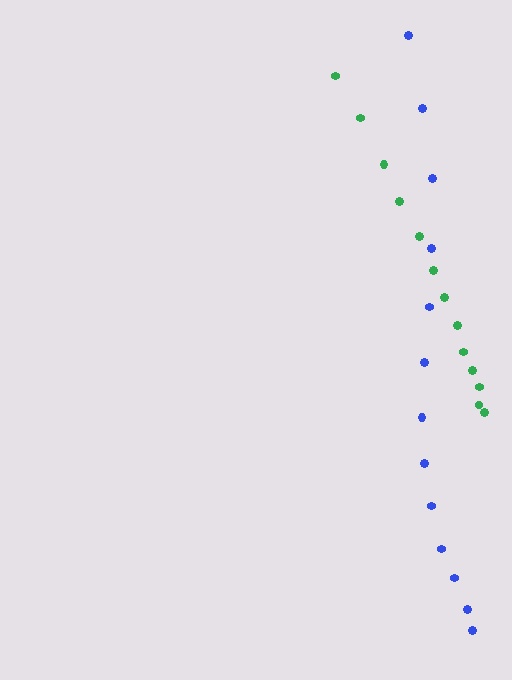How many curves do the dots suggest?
There are 2 distinct paths.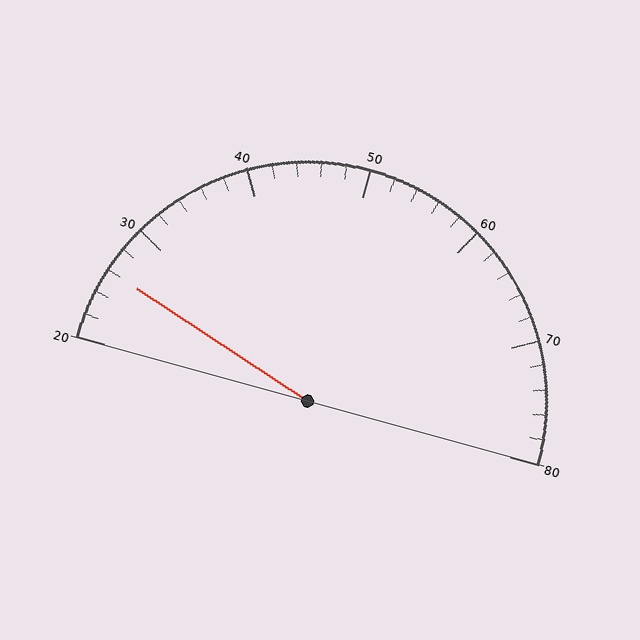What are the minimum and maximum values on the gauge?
The gauge ranges from 20 to 80.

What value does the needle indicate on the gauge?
The needle indicates approximately 26.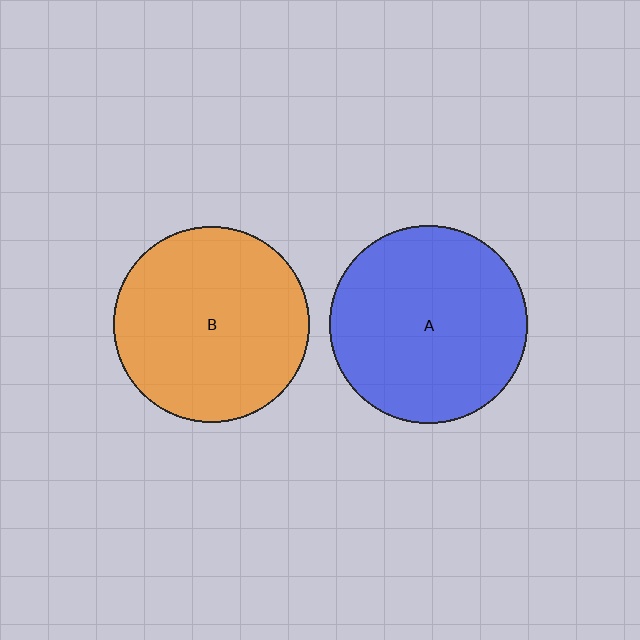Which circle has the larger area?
Circle A (blue).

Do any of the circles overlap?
No, none of the circles overlap.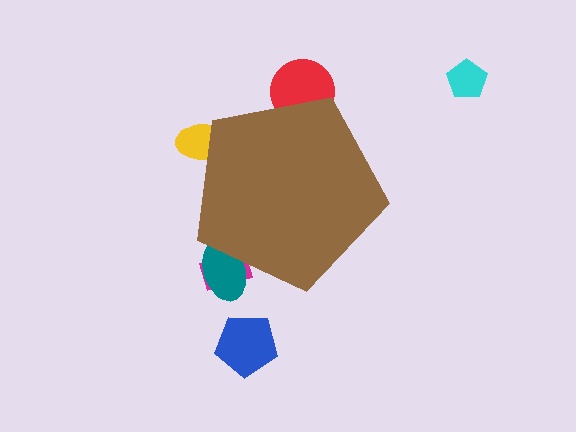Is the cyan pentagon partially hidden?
No, the cyan pentagon is fully visible.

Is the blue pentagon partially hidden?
No, the blue pentagon is fully visible.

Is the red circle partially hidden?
Yes, the red circle is partially hidden behind the brown pentagon.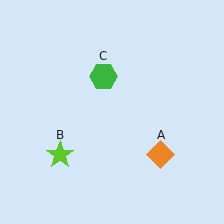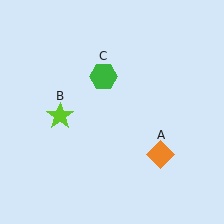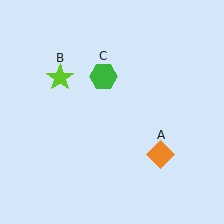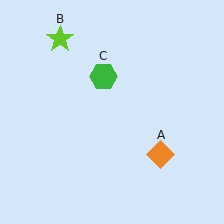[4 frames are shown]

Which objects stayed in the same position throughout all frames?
Orange diamond (object A) and green hexagon (object C) remained stationary.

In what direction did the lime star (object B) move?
The lime star (object B) moved up.